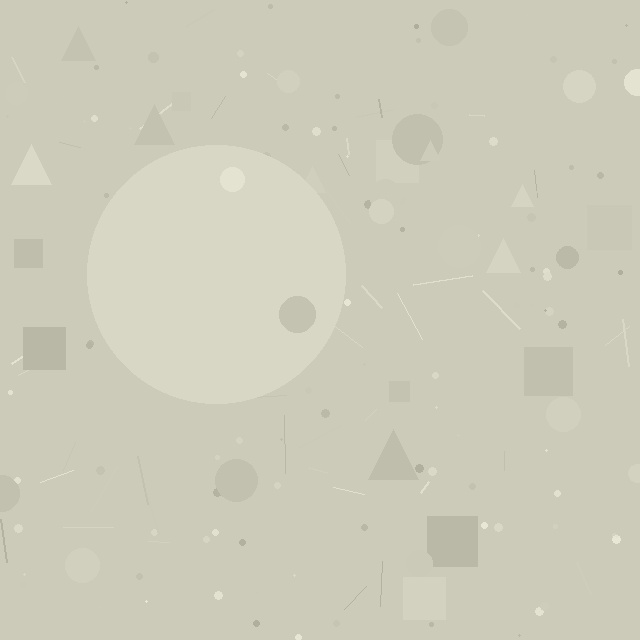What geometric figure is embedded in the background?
A circle is embedded in the background.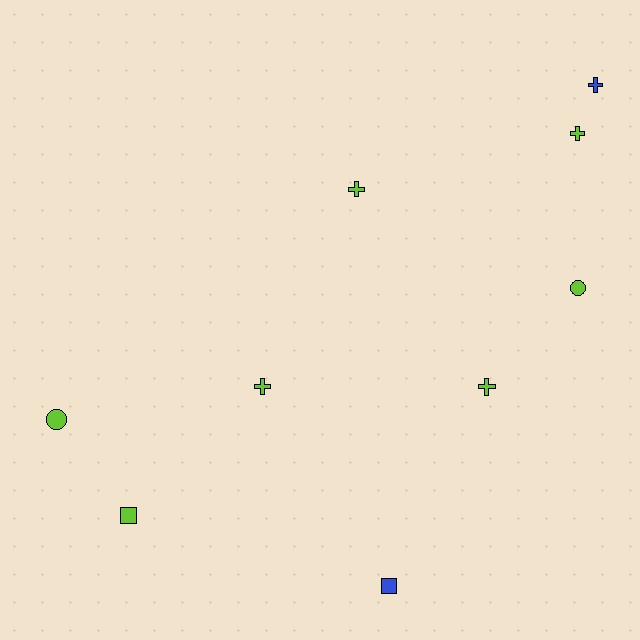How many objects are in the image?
There are 9 objects.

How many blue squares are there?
There is 1 blue square.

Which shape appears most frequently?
Cross, with 5 objects.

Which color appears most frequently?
Lime, with 7 objects.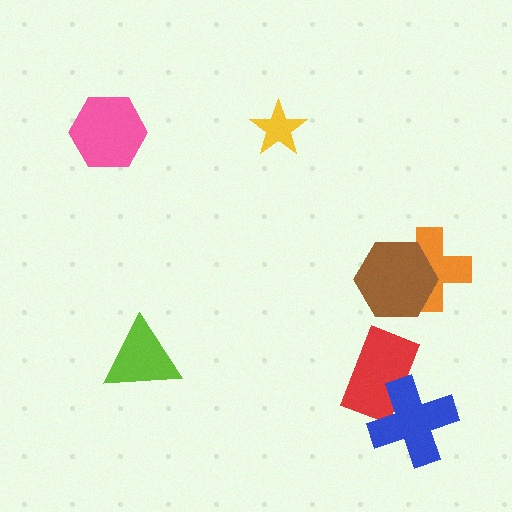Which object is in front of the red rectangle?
The blue cross is in front of the red rectangle.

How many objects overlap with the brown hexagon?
1 object overlaps with the brown hexagon.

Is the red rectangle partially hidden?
Yes, it is partially covered by another shape.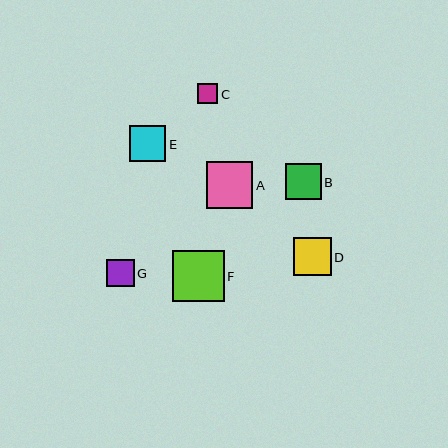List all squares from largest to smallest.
From largest to smallest: F, A, D, E, B, G, C.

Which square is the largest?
Square F is the largest with a size of approximately 52 pixels.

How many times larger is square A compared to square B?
Square A is approximately 1.3 times the size of square B.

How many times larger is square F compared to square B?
Square F is approximately 1.4 times the size of square B.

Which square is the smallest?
Square C is the smallest with a size of approximately 21 pixels.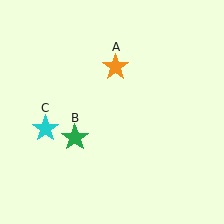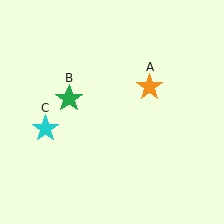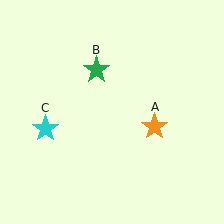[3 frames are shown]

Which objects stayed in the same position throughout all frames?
Cyan star (object C) remained stationary.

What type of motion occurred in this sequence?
The orange star (object A), green star (object B) rotated clockwise around the center of the scene.